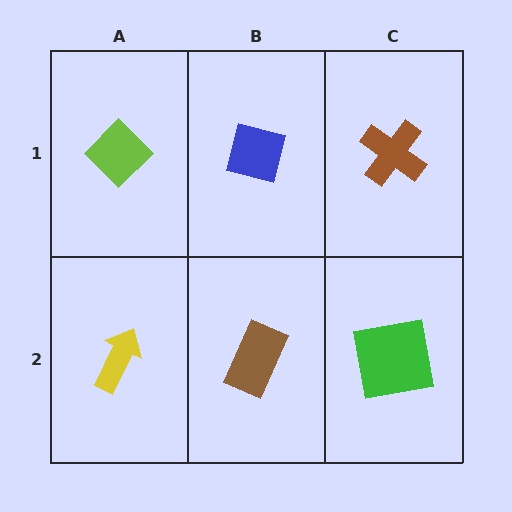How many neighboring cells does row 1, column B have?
3.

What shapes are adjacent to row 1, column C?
A green square (row 2, column C), a blue diamond (row 1, column B).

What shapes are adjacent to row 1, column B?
A brown rectangle (row 2, column B), a lime diamond (row 1, column A), a brown cross (row 1, column C).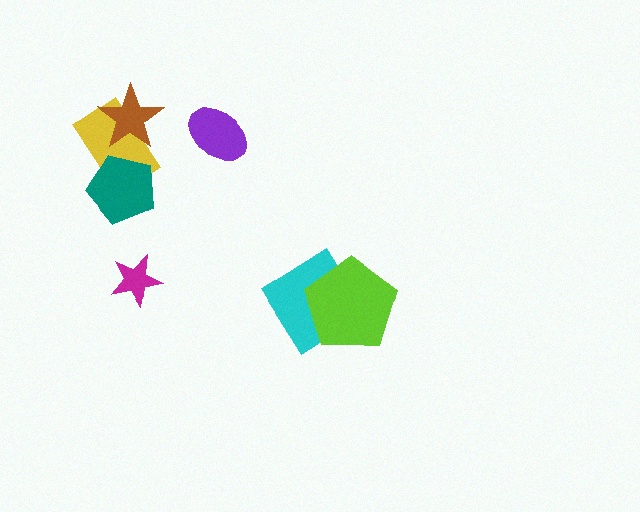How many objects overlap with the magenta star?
0 objects overlap with the magenta star.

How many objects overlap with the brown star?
1 object overlaps with the brown star.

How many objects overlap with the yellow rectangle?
2 objects overlap with the yellow rectangle.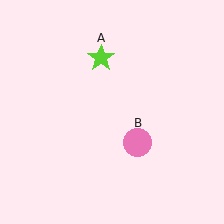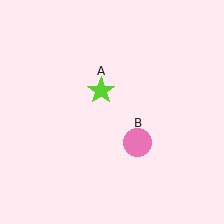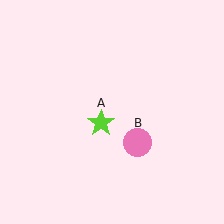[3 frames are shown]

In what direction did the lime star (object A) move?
The lime star (object A) moved down.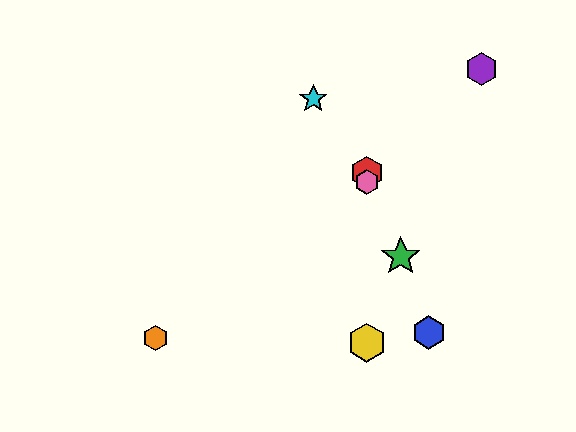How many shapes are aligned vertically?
3 shapes (the red hexagon, the yellow hexagon, the pink hexagon) are aligned vertically.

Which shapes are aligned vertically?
The red hexagon, the yellow hexagon, the pink hexagon are aligned vertically.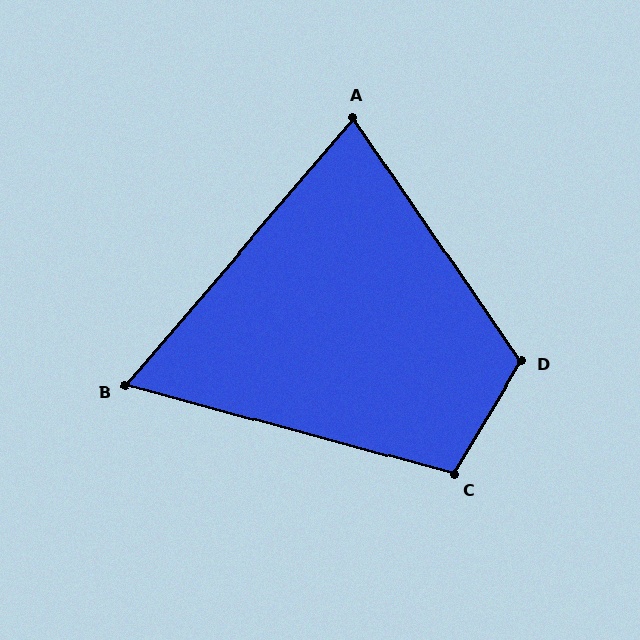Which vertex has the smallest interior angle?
B, at approximately 65 degrees.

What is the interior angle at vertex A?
Approximately 75 degrees (acute).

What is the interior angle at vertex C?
Approximately 105 degrees (obtuse).